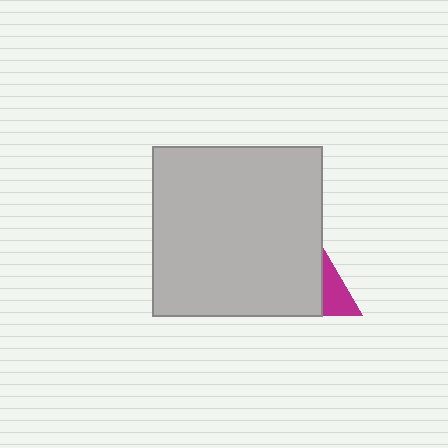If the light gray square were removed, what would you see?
You would see the complete magenta triangle.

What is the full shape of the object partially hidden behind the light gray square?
The partially hidden object is a magenta triangle.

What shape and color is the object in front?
The object in front is a light gray square.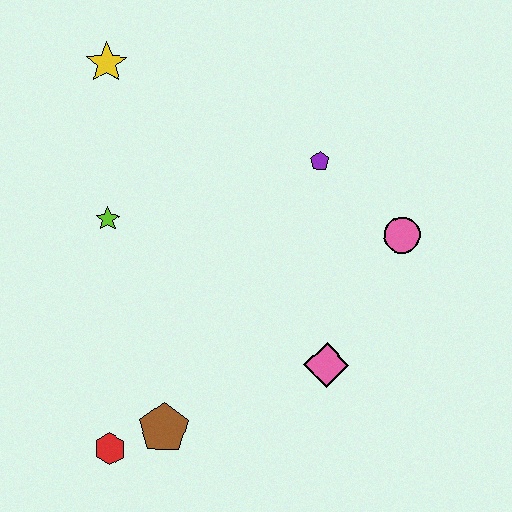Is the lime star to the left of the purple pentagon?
Yes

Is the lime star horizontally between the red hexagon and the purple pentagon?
No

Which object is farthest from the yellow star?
The red hexagon is farthest from the yellow star.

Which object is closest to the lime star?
The yellow star is closest to the lime star.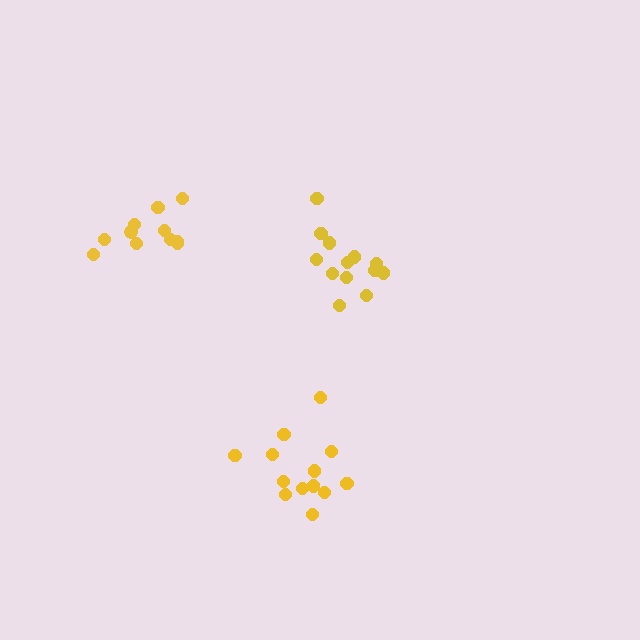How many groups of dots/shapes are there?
There are 3 groups.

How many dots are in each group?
Group 1: 13 dots, Group 2: 13 dots, Group 3: 11 dots (37 total).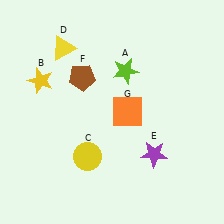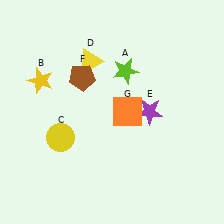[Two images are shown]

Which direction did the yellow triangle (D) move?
The yellow triangle (D) moved right.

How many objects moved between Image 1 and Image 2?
3 objects moved between the two images.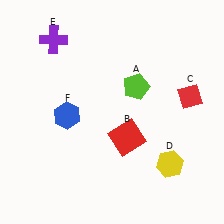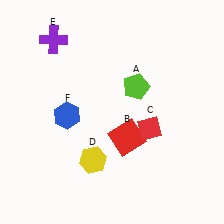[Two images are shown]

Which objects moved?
The objects that moved are: the red diamond (C), the yellow hexagon (D).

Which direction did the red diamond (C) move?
The red diamond (C) moved left.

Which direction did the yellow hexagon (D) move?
The yellow hexagon (D) moved left.